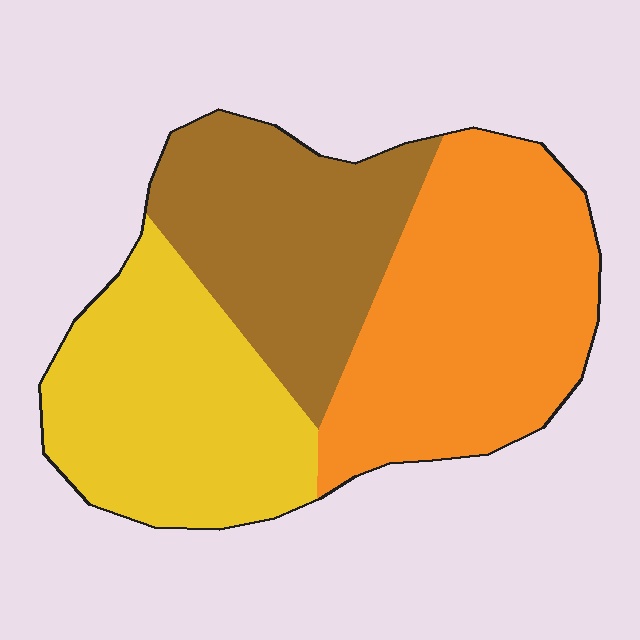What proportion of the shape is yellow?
Yellow takes up between a sixth and a third of the shape.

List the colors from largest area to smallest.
From largest to smallest: orange, yellow, brown.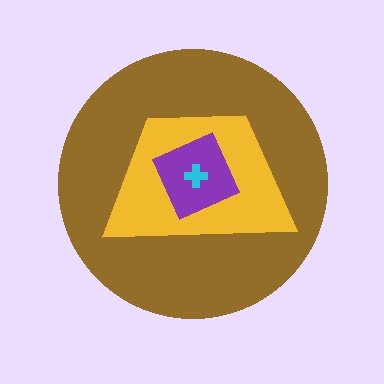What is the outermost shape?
The brown circle.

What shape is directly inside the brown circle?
The yellow trapezoid.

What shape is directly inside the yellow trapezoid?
The purple diamond.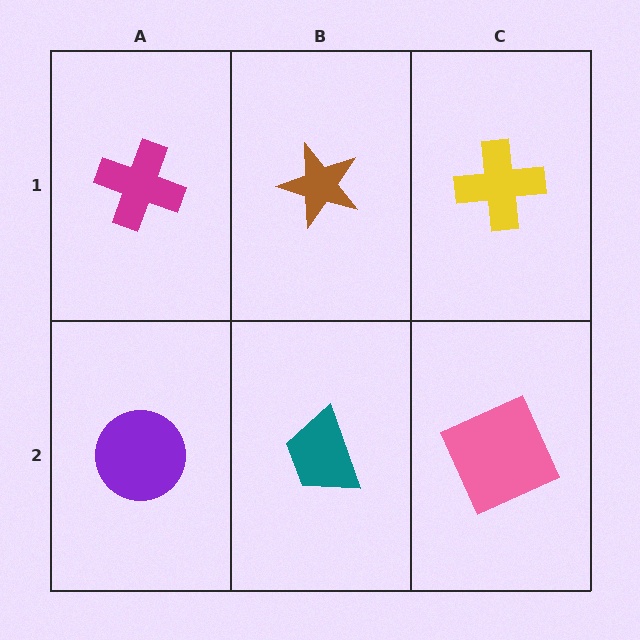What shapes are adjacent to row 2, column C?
A yellow cross (row 1, column C), a teal trapezoid (row 2, column B).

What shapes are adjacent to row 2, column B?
A brown star (row 1, column B), a purple circle (row 2, column A), a pink square (row 2, column C).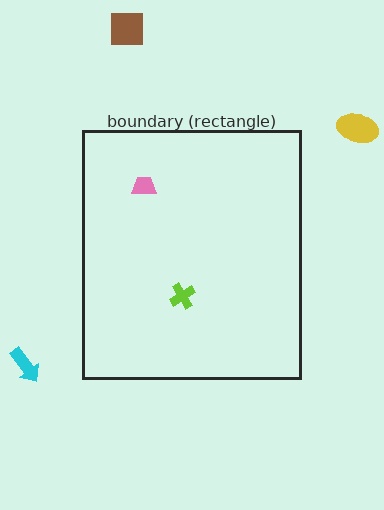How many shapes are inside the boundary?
2 inside, 3 outside.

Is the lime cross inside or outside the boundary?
Inside.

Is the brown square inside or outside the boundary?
Outside.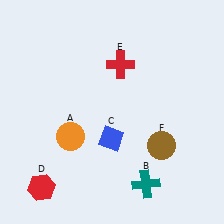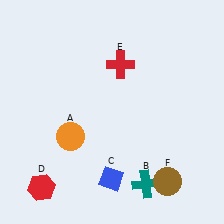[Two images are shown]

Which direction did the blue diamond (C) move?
The blue diamond (C) moved down.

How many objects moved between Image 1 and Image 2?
2 objects moved between the two images.